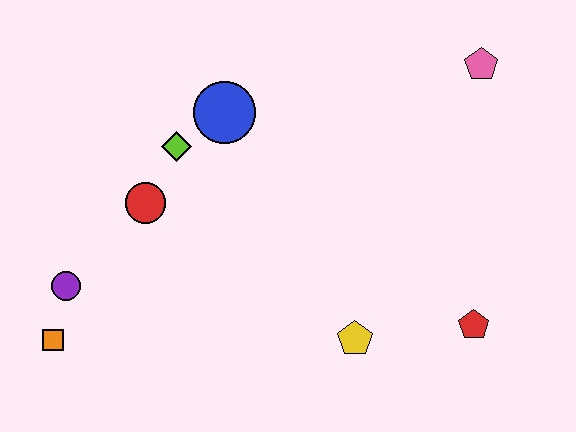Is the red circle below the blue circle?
Yes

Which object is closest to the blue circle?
The lime diamond is closest to the blue circle.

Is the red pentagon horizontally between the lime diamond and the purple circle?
No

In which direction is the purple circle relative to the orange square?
The purple circle is above the orange square.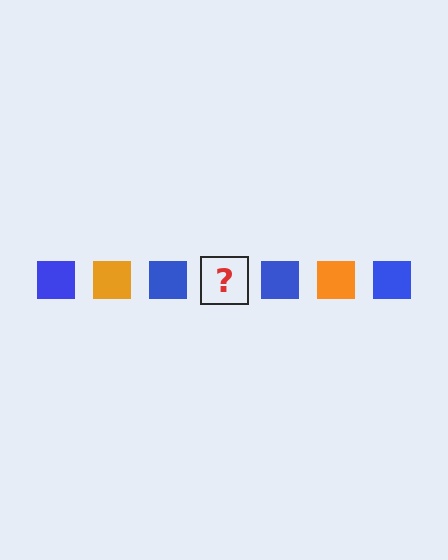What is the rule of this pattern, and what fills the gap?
The rule is that the pattern cycles through blue, orange squares. The gap should be filled with an orange square.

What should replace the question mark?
The question mark should be replaced with an orange square.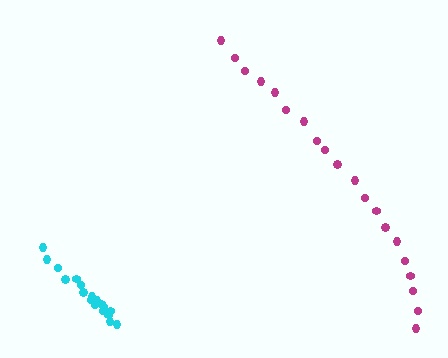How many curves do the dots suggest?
There are 2 distinct paths.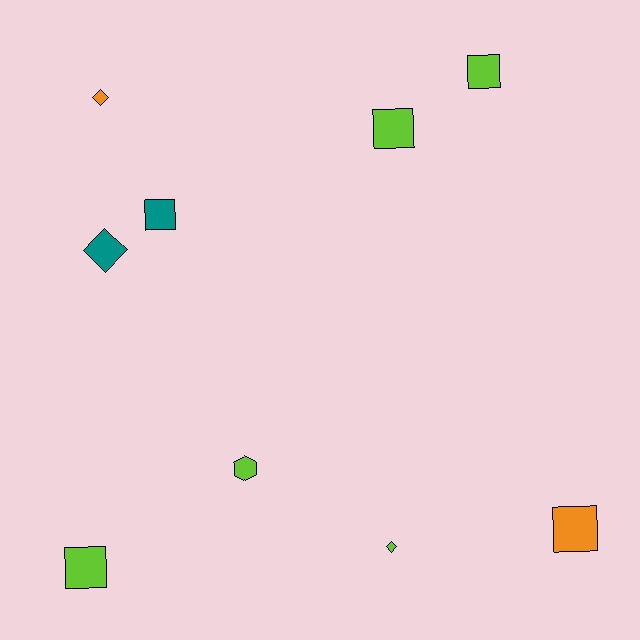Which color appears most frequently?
Lime, with 5 objects.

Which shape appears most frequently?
Square, with 5 objects.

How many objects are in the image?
There are 9 objects.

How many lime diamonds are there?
There is 1 lime diamond.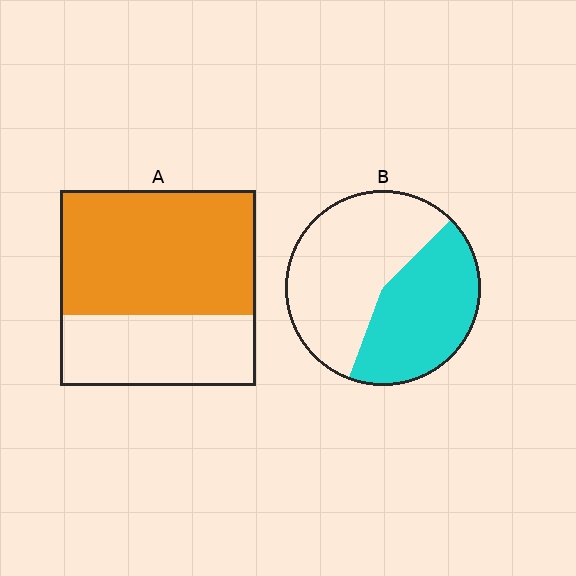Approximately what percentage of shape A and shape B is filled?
A is approximately 65% and B is approximately 45%.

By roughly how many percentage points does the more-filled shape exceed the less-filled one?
By roughly 20 percentage points (A over B).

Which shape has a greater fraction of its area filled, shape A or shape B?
Shape A.